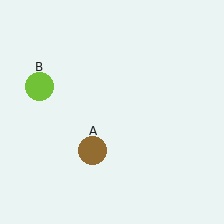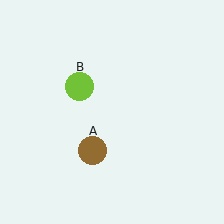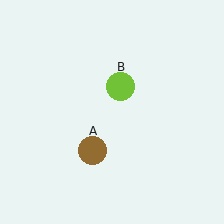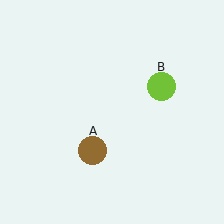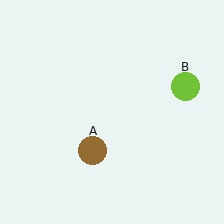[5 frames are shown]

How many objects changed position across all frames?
1 object changed position: lime circle (object B).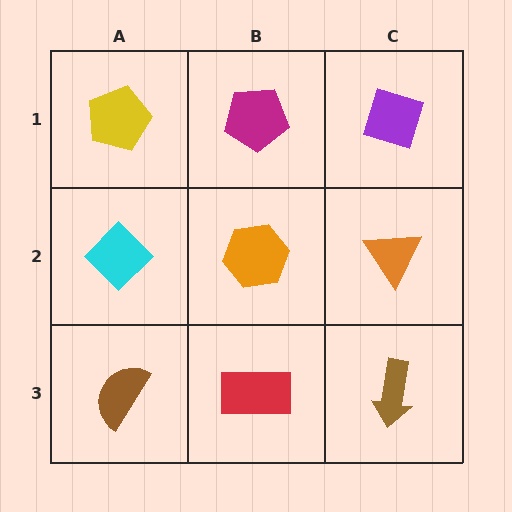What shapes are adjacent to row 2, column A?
A yellow pentagon (row 1, column A), a brown semicircle (row 3, column A), an orange hexagon (row 2, column B).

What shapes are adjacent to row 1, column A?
A cyan diamond (row 2, column A), a magenta pentagon (row 1, column B).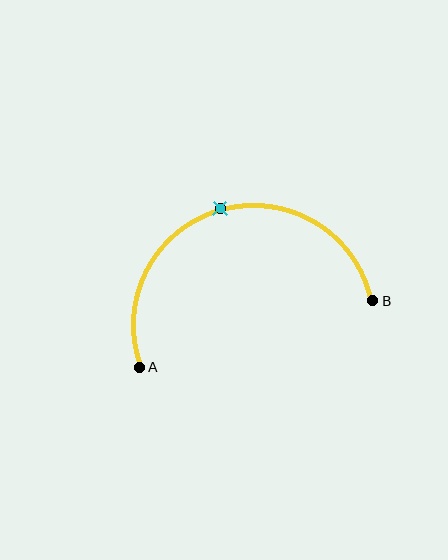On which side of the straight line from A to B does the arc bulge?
The arc bulges above the straight line connecting A and B.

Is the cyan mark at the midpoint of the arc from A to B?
Yes. The cyan mark lies on the arc at equal arc-length from both A and B — it is the arc midpoint.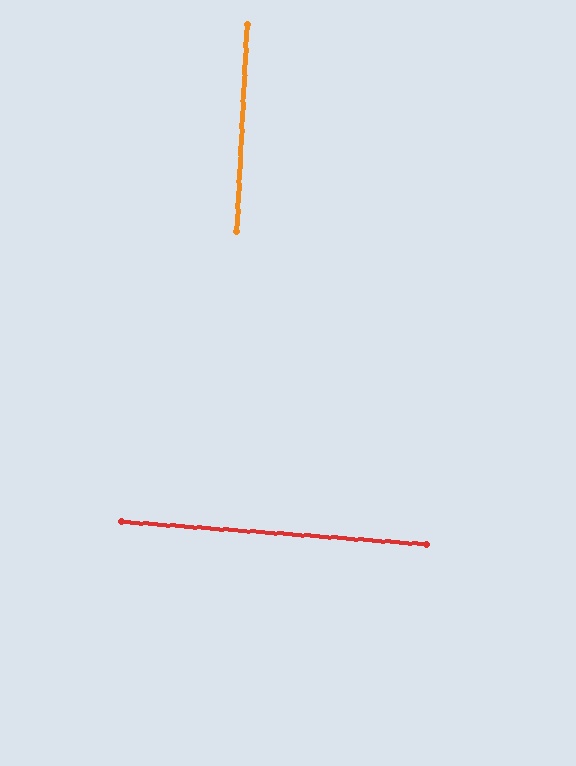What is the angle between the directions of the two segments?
Approximately 89 degrees.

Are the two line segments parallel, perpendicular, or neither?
Perpendicular — they meet at approximately 89°.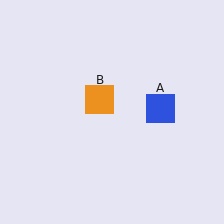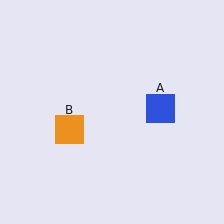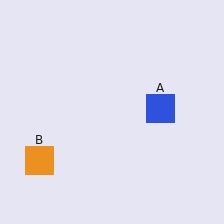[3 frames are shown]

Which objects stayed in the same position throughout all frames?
Blue square (object A) remained stationary.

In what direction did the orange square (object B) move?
The orange square (object B) moved down and to the left.